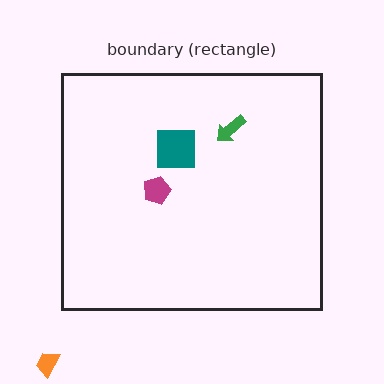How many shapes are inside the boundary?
3 inside, 1 outside.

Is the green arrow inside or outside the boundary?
Inside.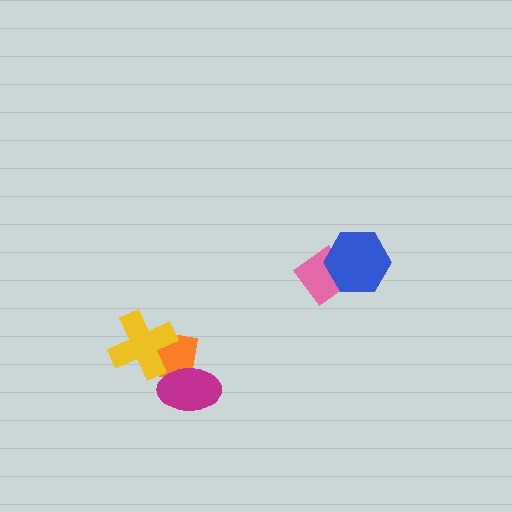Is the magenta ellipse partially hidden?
No, no other shape covers it.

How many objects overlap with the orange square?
2 objects overlap with the orange square.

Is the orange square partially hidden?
Yes, it is partially covered by another shape.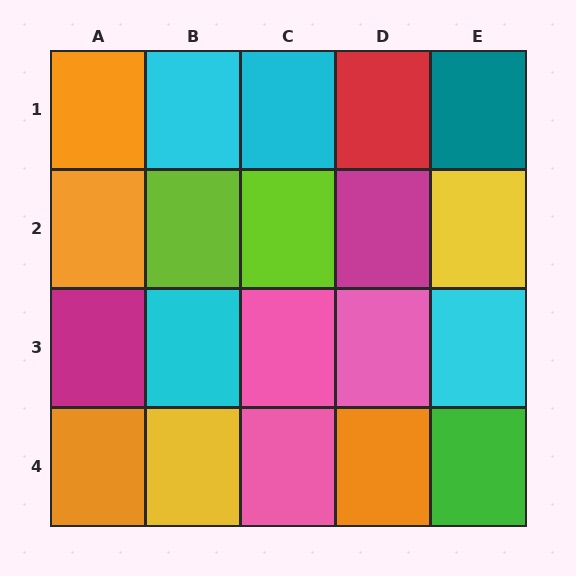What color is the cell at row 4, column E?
Green.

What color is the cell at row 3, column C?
Pink.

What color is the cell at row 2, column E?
Yellow.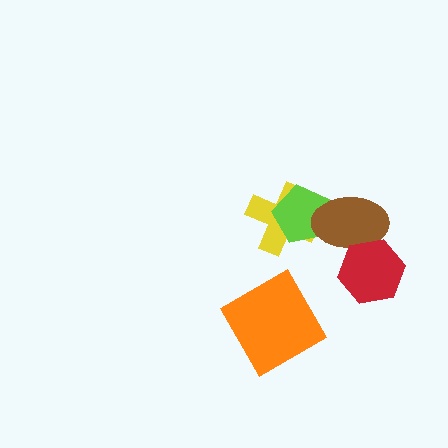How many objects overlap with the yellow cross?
1 object overlaps with the yellow cross.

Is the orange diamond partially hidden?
No, no other shape covers it.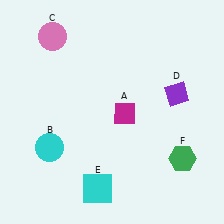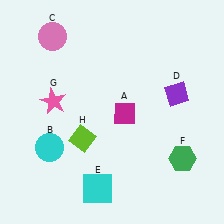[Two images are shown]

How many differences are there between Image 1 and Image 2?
There are 2 differences between the two images.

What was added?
A pink star (G), a lime diamond (H) were added in Image 2.